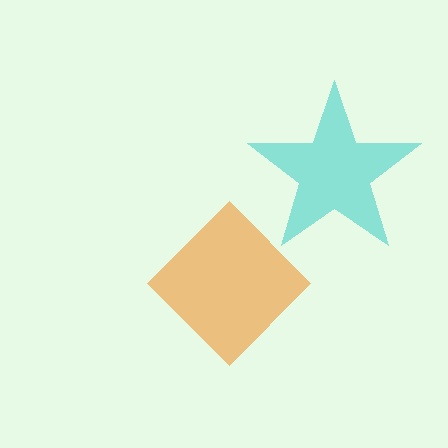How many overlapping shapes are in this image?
There are 2 overlapping shapes in the image.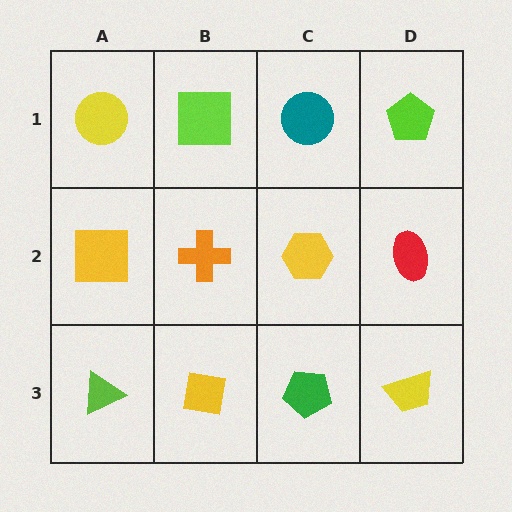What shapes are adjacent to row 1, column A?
A yellow square (row 2, column A), a lime square (row 1, column B).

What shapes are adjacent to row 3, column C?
A yellow hexagon (row 2, column C), a yellow square (row 3, column B), a yellow trapezoid (row 3, column D).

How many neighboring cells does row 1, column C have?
3.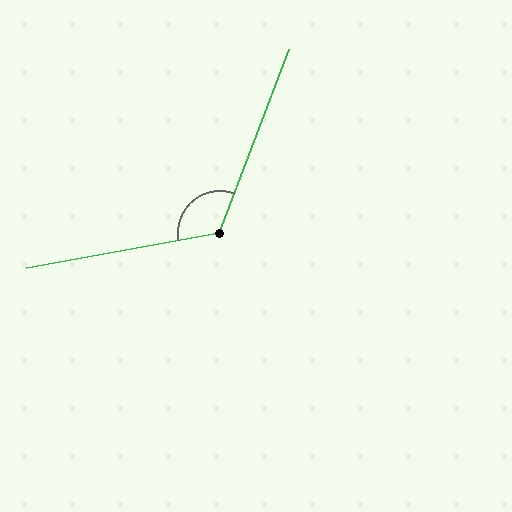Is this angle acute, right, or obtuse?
It is obtuse.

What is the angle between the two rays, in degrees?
Approximately 121 degrees.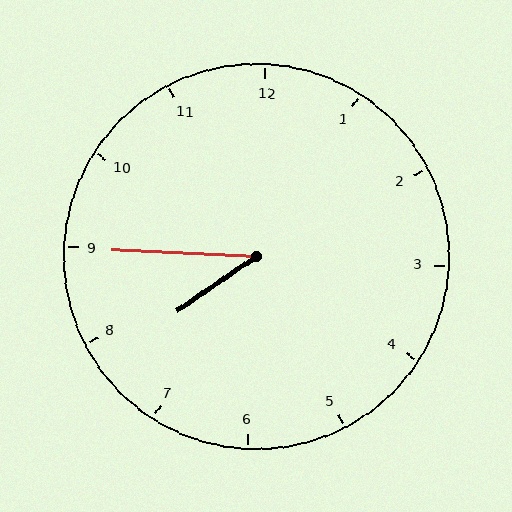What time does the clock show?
7:45.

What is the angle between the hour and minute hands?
Approximately 38 degrees.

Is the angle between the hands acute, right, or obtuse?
It is acute.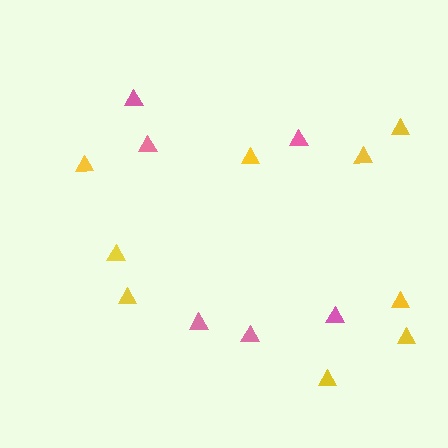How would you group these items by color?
There are 2 groups: one group of pink triangles (6) and one group of yellow triangles (9).